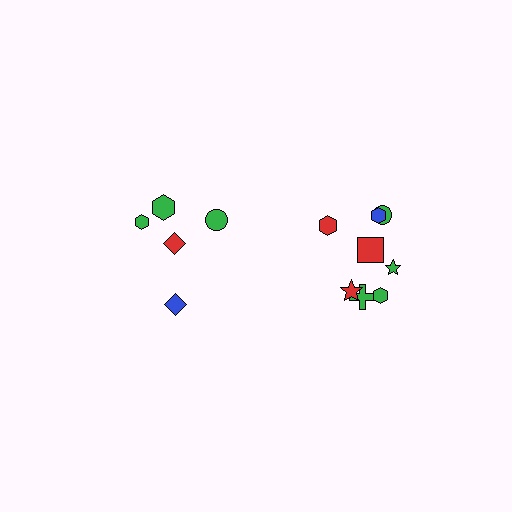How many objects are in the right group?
There are 8 objects.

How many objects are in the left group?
There are 5 objects.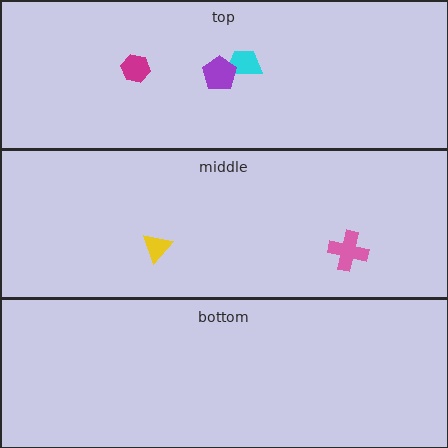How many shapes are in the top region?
3.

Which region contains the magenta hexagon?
The top region.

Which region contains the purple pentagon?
The top region.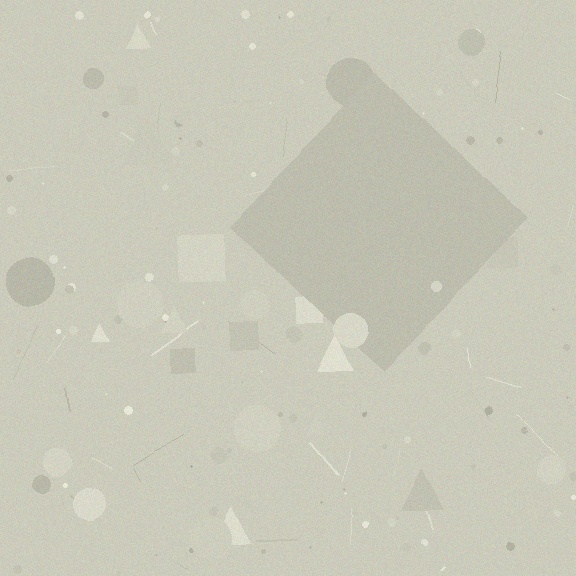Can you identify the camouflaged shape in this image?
The camouflaged shape is a diamond.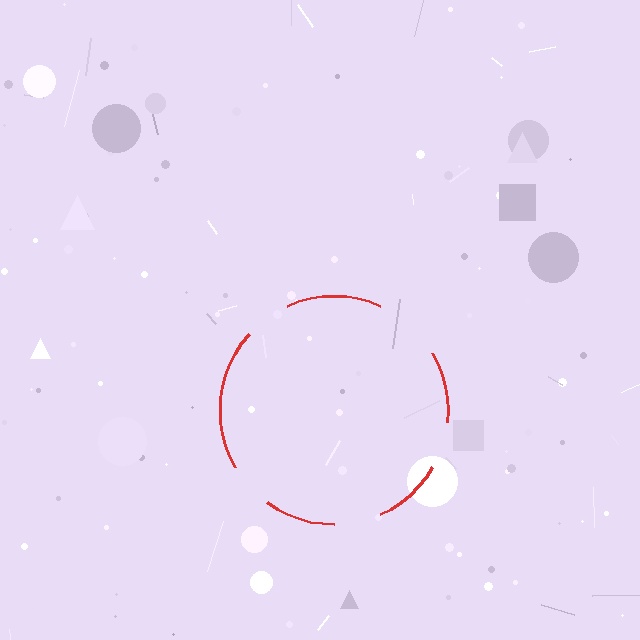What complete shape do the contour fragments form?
The contour fragments form a circle.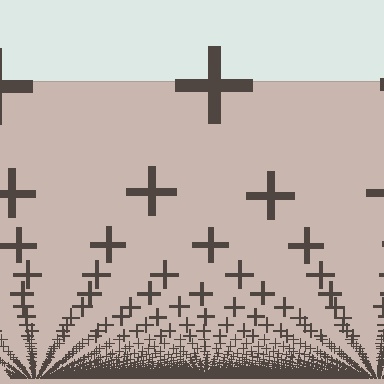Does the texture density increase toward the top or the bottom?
Density increases toward the bottom.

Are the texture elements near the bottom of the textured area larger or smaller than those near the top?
Smaller. The gradient is inverted — elements near the bottom are smaller and denser.